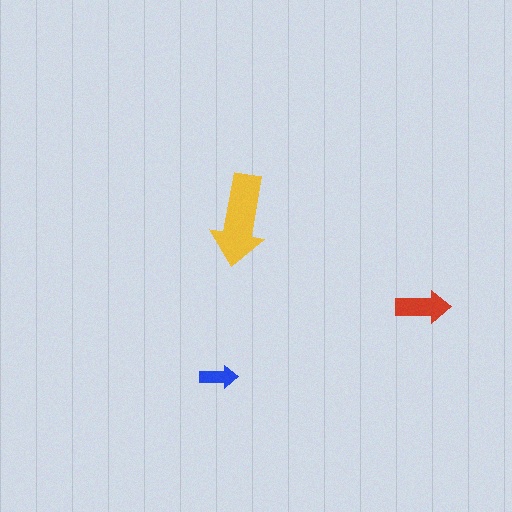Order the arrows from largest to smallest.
the yellow one, the red one, the blue one.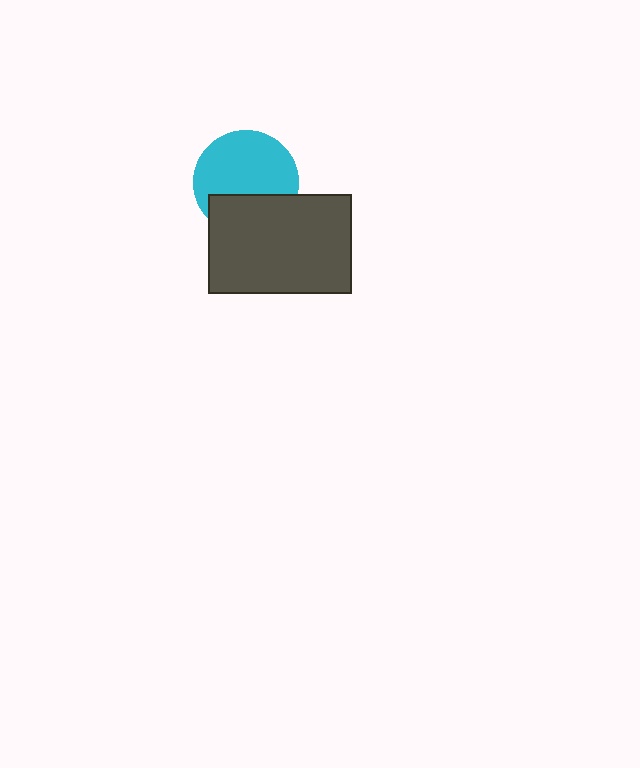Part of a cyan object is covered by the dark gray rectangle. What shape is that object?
It is a circle.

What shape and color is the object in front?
The object in front is a dark gray rectangle.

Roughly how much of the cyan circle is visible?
Most of it is visible (roughly 66%).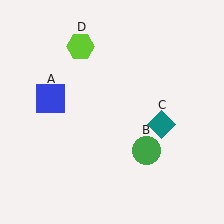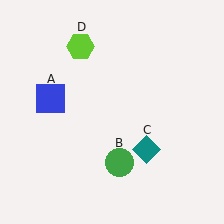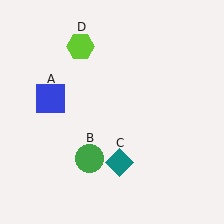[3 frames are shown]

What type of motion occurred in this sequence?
The green circle (object B), teal diamond (object C) rotated clockwise around the center of the scene.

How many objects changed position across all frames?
2 objects changed position: green circle (object B), teal diamond (object C).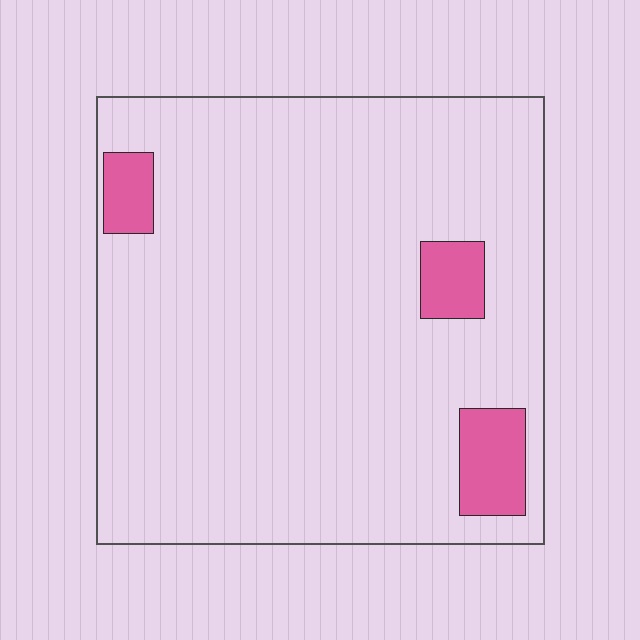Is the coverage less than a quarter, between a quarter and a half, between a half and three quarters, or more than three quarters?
Less than a quarter.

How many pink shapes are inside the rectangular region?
3.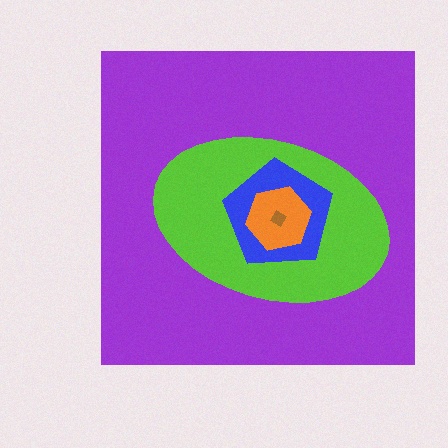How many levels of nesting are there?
5.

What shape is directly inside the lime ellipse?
The blue pentagon.